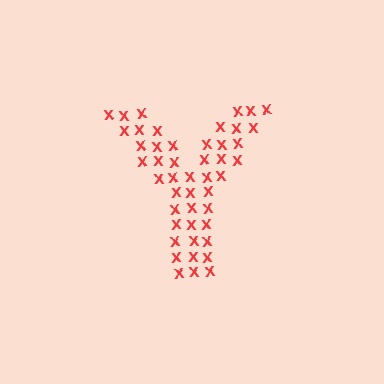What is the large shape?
The large shape is the letter Y.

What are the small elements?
The small elements are letter X's.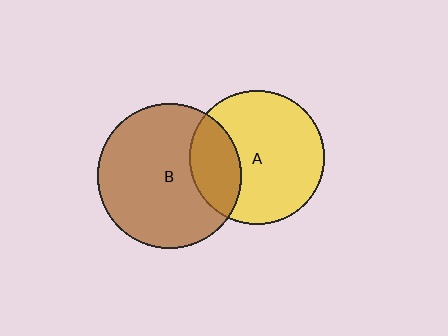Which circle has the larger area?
Circle B (brown).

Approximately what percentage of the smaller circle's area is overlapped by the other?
Approximately 25%.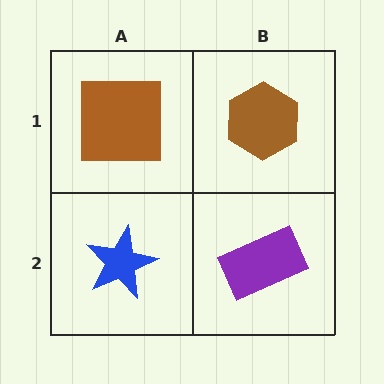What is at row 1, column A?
A brown square.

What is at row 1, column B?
A brown hexagon.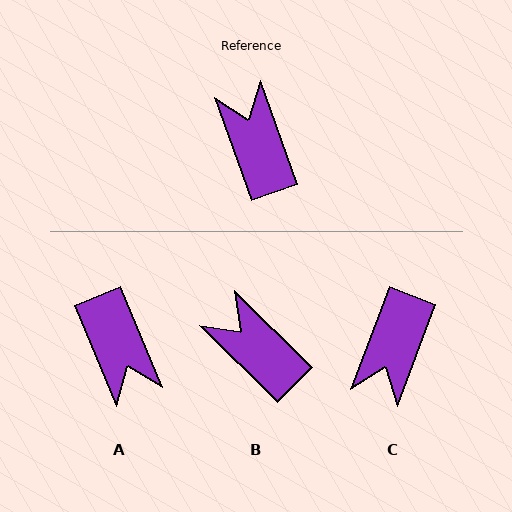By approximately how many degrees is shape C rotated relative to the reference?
Approximately 140 degrees counter-clockwise.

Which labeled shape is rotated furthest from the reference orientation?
A, about 177 degrees away.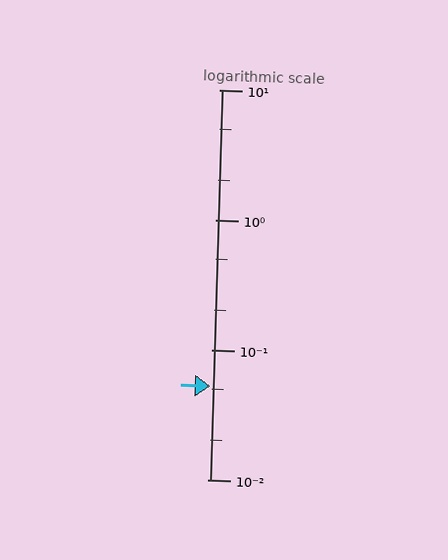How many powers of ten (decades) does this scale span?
The scale spans 3 decades, from 0.01 to 10.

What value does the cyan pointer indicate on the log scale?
The pointer indicates approximately 0.052.